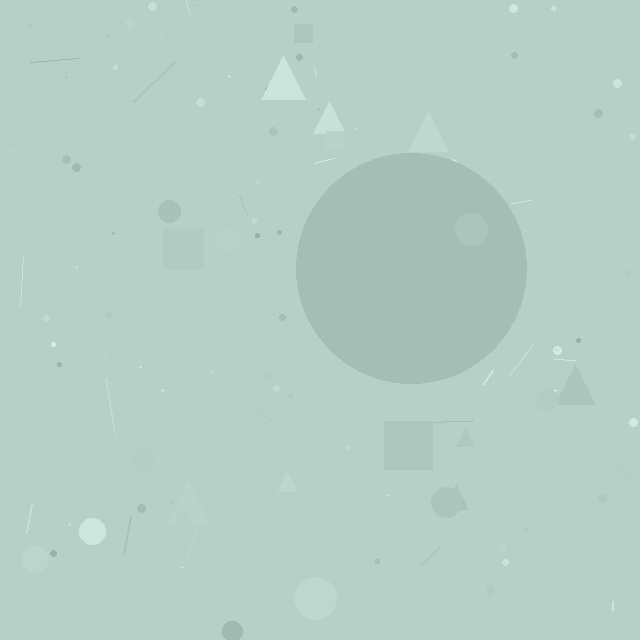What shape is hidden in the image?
A circle is hidden in the image.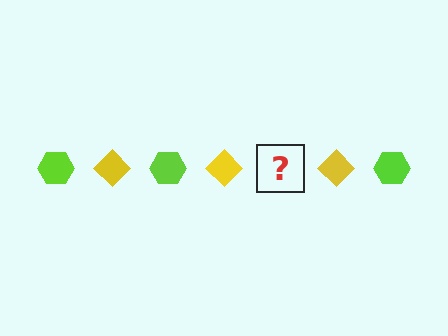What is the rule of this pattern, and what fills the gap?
The rule is that the pattern alternates between lime hexagon and yellow diamond. The gap should be filled with a lime hexagon.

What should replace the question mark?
The question mark should be replaced with a lime hexagon.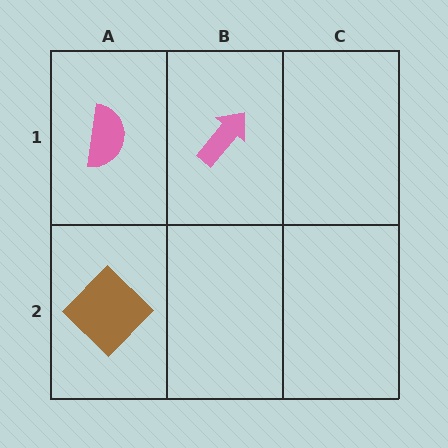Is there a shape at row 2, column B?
No, that cell is empty.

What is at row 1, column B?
A pink arrow.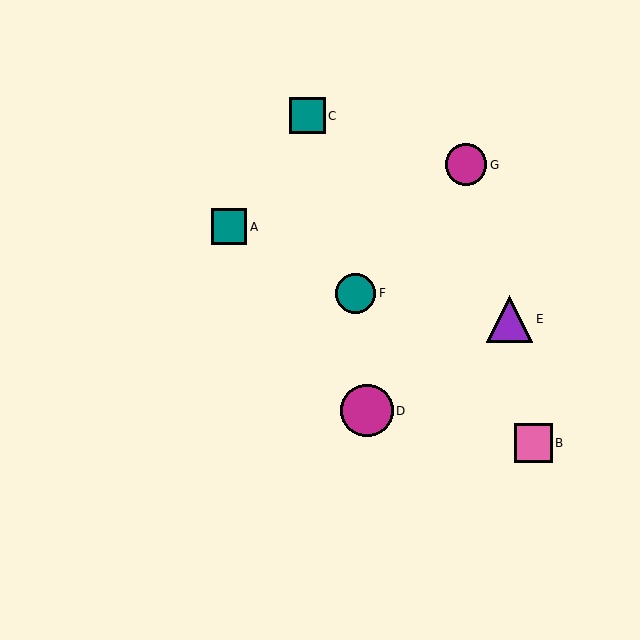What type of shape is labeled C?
Shape C is a teal square.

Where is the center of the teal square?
The center of the teal square is at (308, 116).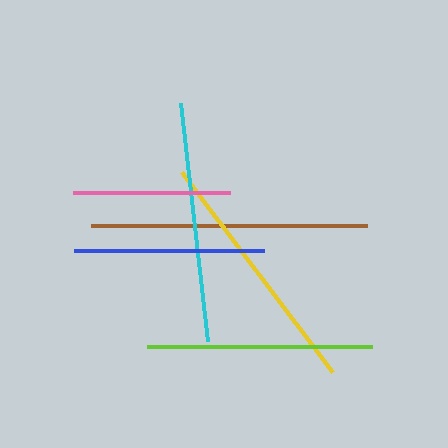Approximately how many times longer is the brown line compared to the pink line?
The brown line is approximately 1.8 times the length of the pink line.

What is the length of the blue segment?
The blue segment is approximately 190 pixels long.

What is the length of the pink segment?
The pink segment is approximately 157 pixels long.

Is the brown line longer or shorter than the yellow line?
The brown line is longer than the yellow line.